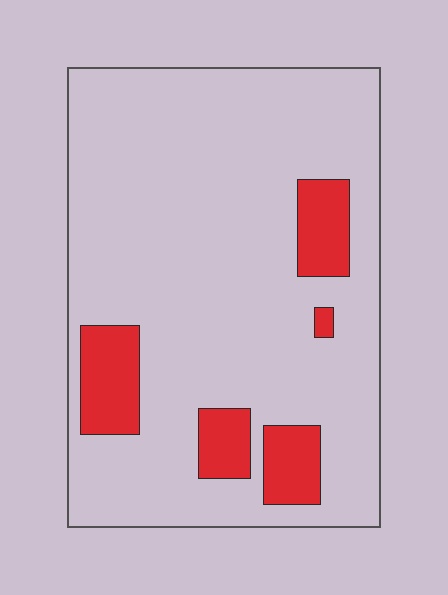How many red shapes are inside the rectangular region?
5.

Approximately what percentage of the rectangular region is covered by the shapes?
Approximately 15%.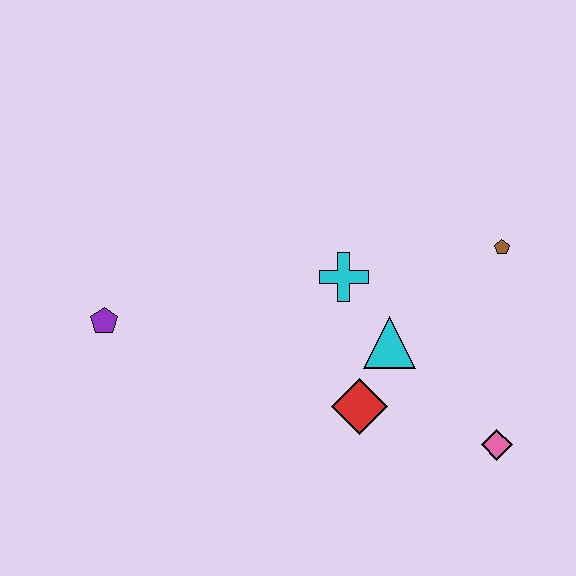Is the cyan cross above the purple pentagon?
Yes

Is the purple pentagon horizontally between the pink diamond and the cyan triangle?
No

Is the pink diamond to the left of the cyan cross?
No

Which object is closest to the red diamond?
The cyan triangle is closest to the red diamond.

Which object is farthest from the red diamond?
The purple pentagon is farthest from the red diamond.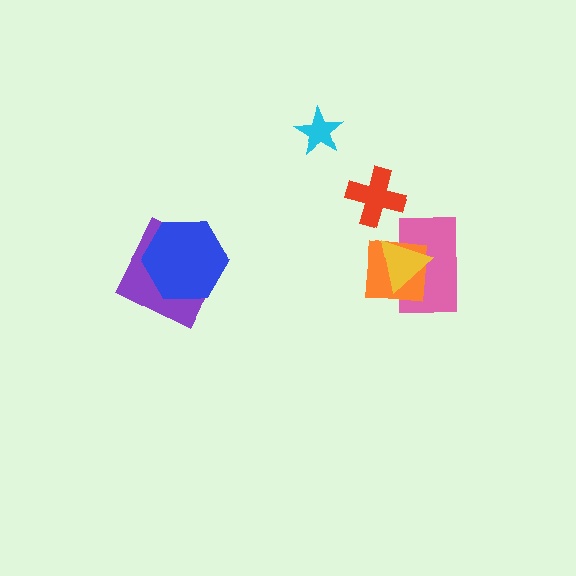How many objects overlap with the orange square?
2 objects overlap with the orange square.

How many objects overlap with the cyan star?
0 objects overlap with the cyan star.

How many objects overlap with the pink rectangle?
2 objects overlap with the pink rectangle.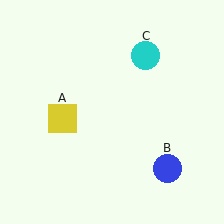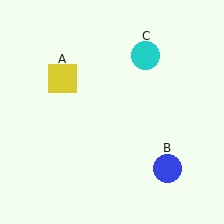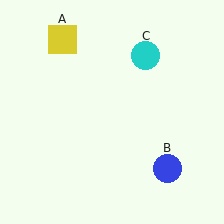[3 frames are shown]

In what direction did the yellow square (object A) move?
The yellow square (object A) moved up.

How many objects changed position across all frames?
1 object changed position: yellow square (object A).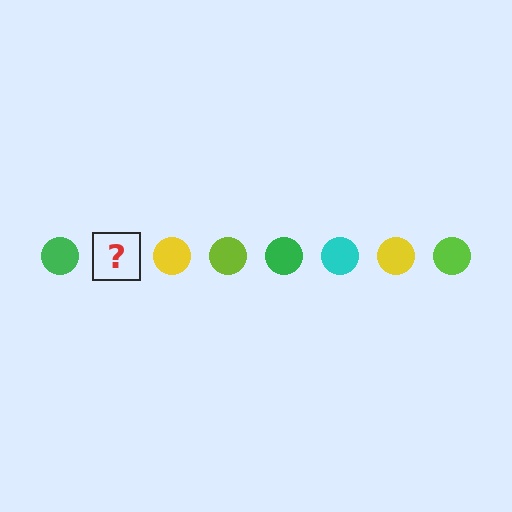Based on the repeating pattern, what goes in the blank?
The blank should be a cyan circle.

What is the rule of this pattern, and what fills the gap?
The rule is that the pattern cycles through green, cyan, yellow, lime circles. The gap should be filled with a cyan circle.